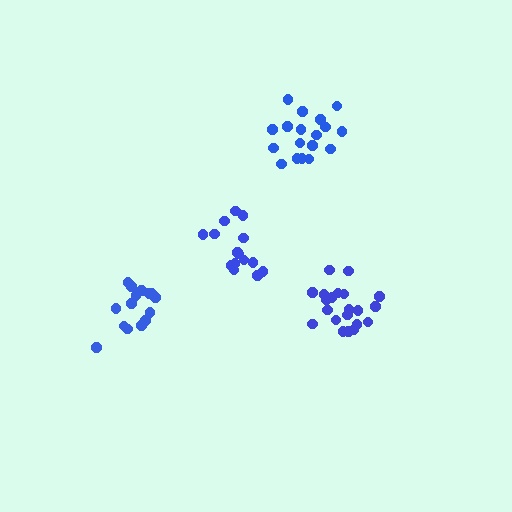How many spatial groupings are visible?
There are 4 spatial groupings.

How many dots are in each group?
Group 1: 18 dots, Group 2: 15 dots, Group 3: 21 dots, Group 4: 15 dots (69 total).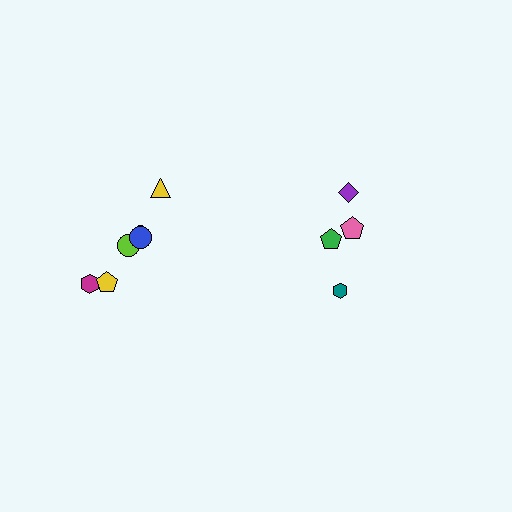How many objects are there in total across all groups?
There are 10 objects.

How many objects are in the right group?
There are 4 objects.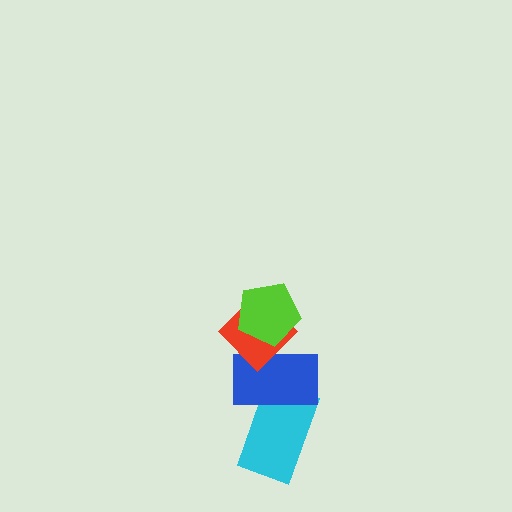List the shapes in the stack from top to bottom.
From top to bottom: the lime pentagon, the red diamond, the blue rectangle, the cyan rectangle.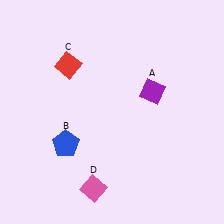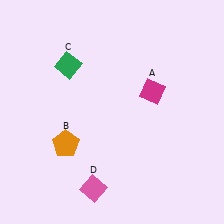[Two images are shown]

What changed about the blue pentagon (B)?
In Image 1, B is blue. In Image 2, it changed to orange.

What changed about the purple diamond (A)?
In Image 1, A is purple. In Image 2, it changed to magenta.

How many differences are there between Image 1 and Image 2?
There are 3 differences between the two images.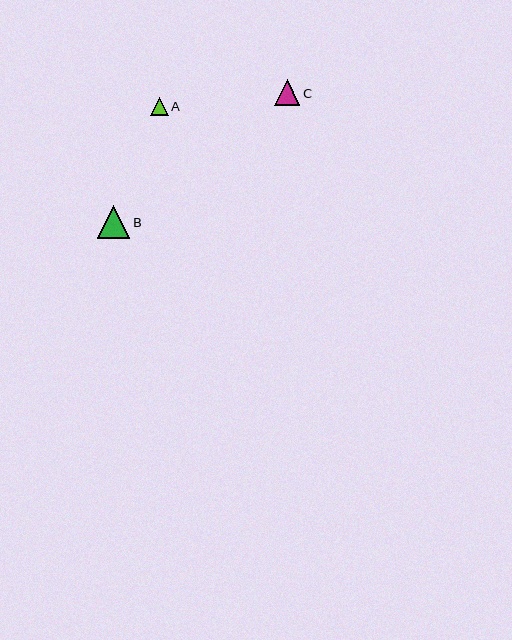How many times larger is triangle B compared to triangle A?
Triangle B is approximately 1.8 times the size of triangle A.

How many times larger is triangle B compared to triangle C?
Triangle B is approximately 1.3 times the size of triangle C.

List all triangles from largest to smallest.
From largest to smallest: B, C, A.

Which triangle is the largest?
Triangle B is the largest with a size of approximately 33 pixels.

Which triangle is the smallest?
Triangle A is the smallest with a size of approximately 18 pixels.